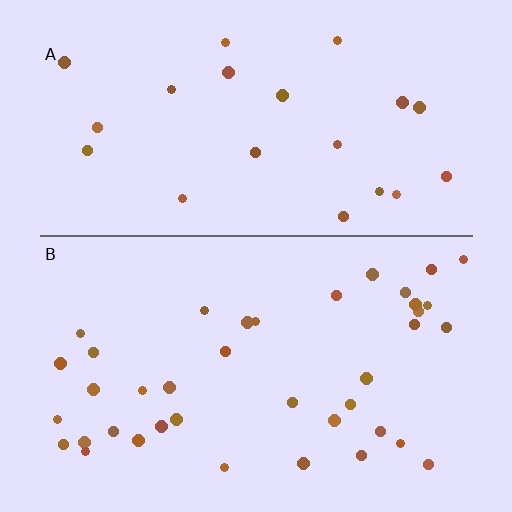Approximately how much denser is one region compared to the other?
Approximately 1.8× — region B over region A.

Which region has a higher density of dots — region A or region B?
B (the bottom).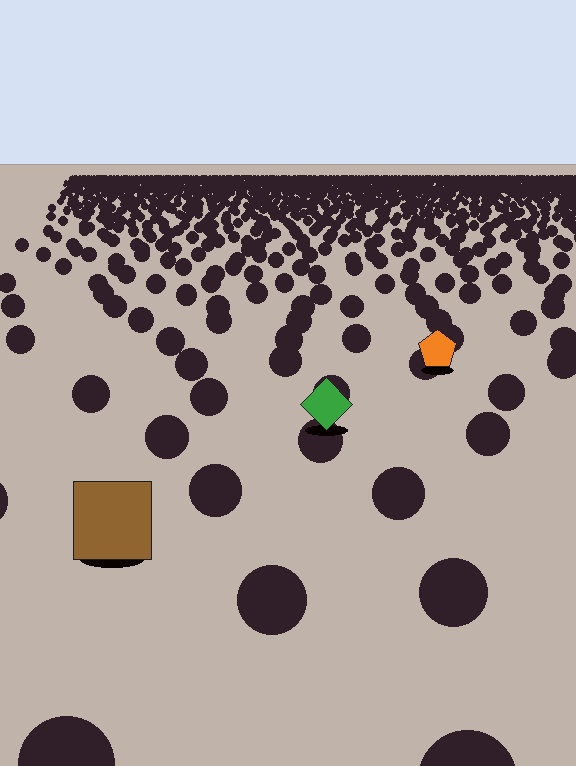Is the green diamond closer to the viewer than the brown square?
No. The brown square is closer — you can tell from the texture gradient: the ground texture is coarser near it.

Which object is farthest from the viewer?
The orange pentagon is farthest from the viewer. It appears smaller and the ground texture around it is denser.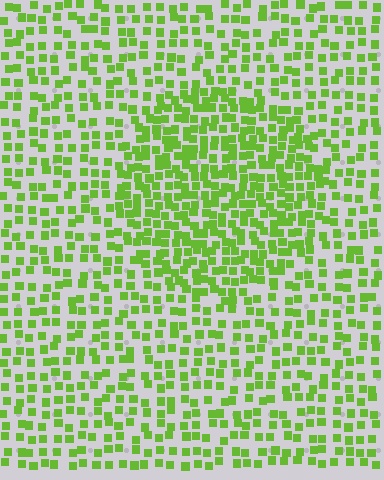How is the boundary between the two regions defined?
The boundary is defined by a change in element density (approximately 1.8x ratio). All elements are the same color, size, and shape.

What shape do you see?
I see a circle.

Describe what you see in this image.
The image contains small lime elements arranged at two different densities. A circle-shaped region is visible where the elements are more densely packed than the surrounding area.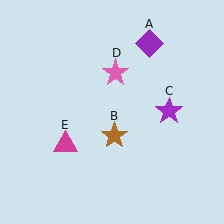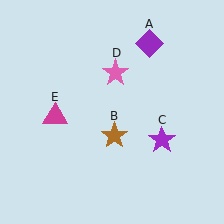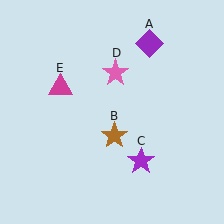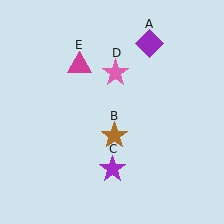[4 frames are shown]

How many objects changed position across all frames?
2 objects changed position: purple star (object C), magenta triangle (object E).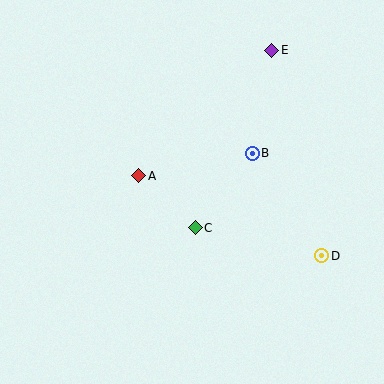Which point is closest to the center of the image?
Point C at (195, 228) is closest to the center.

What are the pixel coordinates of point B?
Point B is at (252, 153).